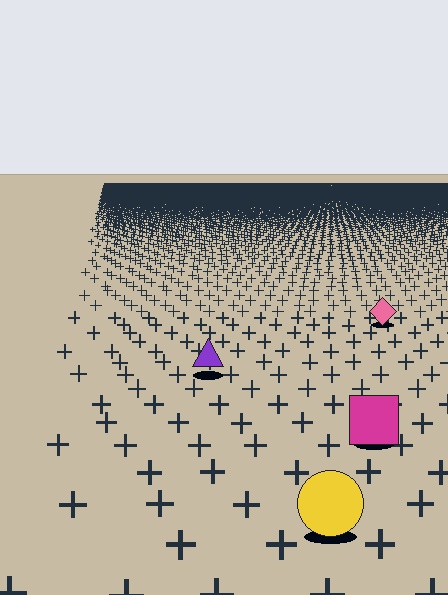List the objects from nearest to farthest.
From nearest to farthest: the yellow circle, the magenta square, the purple triangle, the pink diamond.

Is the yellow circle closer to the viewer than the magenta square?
Yes. The yellow circle is closer — you can tell from the texture gradient: the ground texture is coarser near it.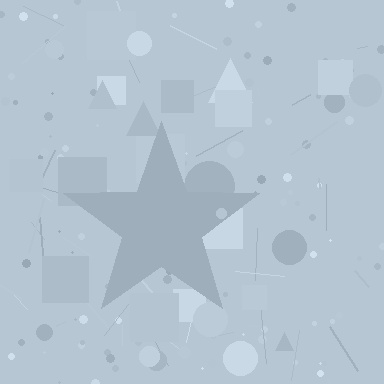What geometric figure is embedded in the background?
A star is embedded in the background.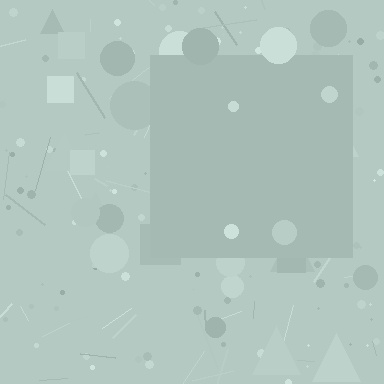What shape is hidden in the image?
A square is hidden in the image.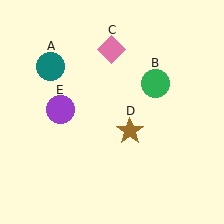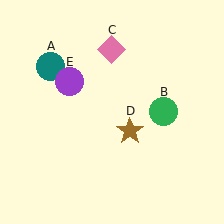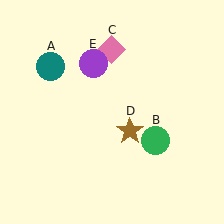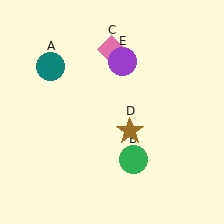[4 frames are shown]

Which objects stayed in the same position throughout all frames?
Teal circle (object A) and pink diamond (object C) and brown star (object D) remained stationary.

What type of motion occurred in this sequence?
The green circle (object B), purple circle (object E) rotated clockwise around the center of the scene.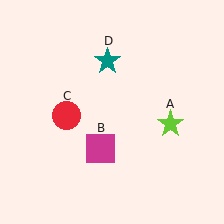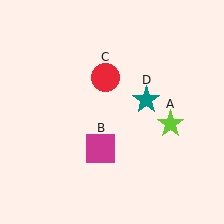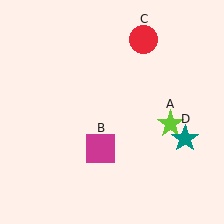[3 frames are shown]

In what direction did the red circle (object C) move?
The red circle (object C) moved up and to the right.